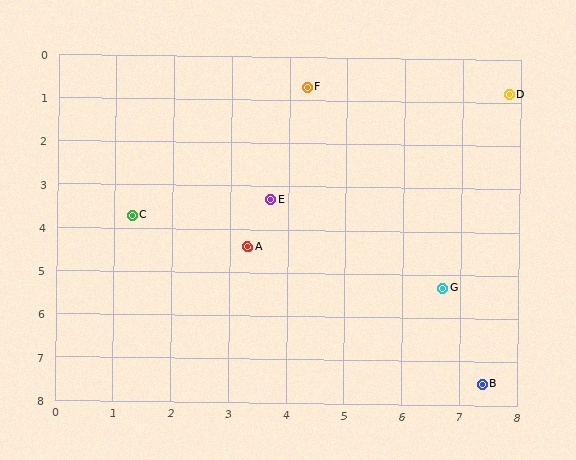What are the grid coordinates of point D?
Point D is at approximately (7.8, 0.8).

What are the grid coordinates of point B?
Point B is at approximately (7.4, 7.5).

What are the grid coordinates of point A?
Point A is at approximately (3.3, 4.4).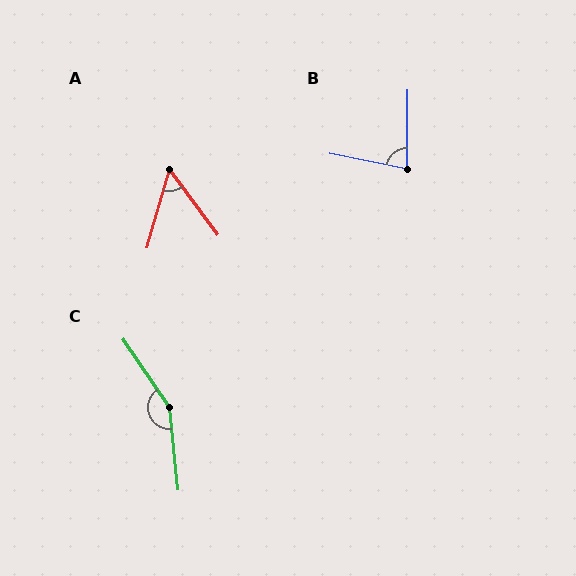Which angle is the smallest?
A, at approximately 53 degrees.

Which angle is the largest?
C, at approximately 152 degrees.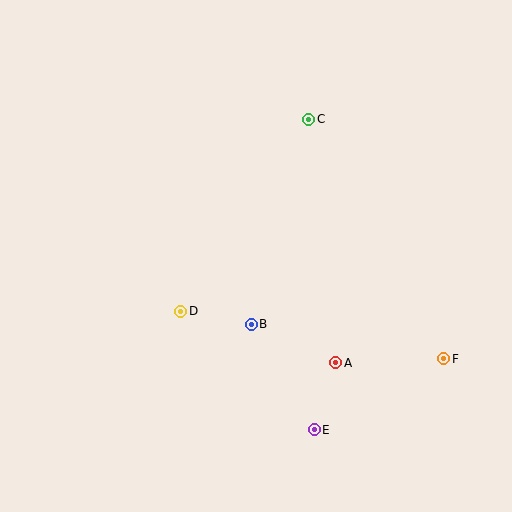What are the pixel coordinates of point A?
Point A is at (336, 363).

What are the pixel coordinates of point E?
Point E is at (314, 430).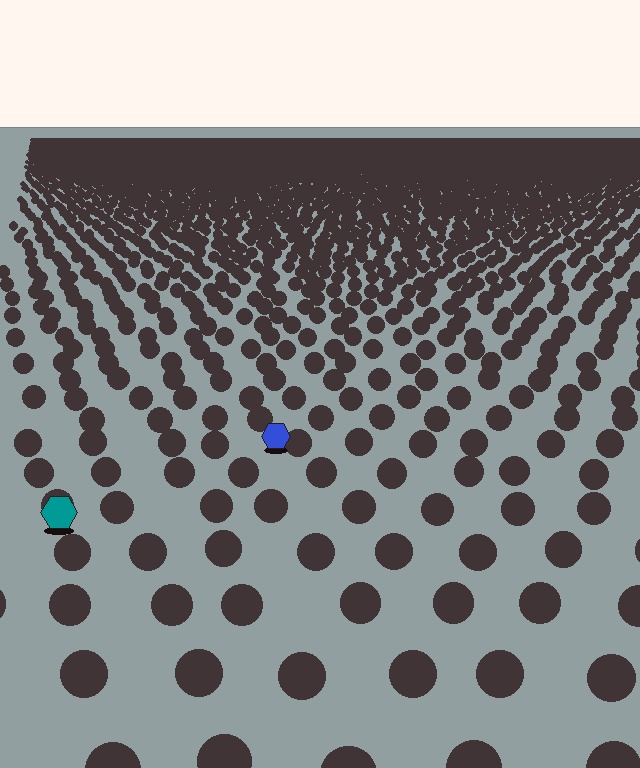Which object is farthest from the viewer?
The blue hexagon is farthest from the viewer. It appears smaller and the ground texture around it is denser.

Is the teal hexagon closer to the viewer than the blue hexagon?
Yes. The teal hexagon is closer — you can tell from the texture gradient: the ground texture is coarser near it.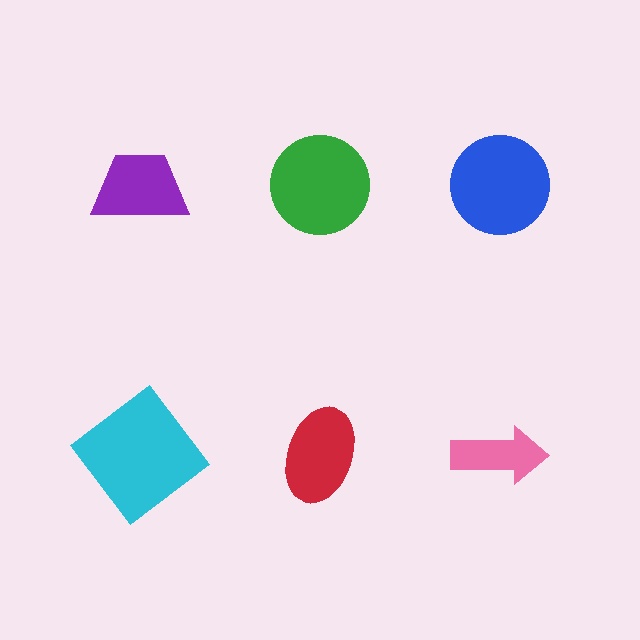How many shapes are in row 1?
3 shapes.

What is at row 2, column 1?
A cyan diamond.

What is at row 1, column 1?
A purple trapezoid.